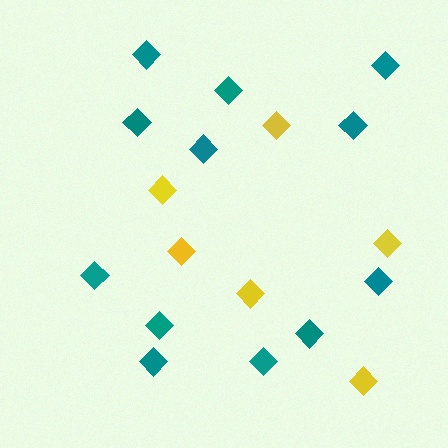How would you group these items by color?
There are 2 groups: one group of yellow diamonds (6) and one group of teal diamonds (12).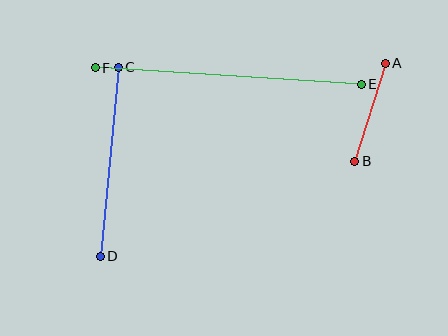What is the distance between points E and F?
The distance is approximately 266 pixels.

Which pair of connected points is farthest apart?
Points E and F are farthest apart.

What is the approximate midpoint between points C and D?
The midpoint is at approximately (109, 162) pixels.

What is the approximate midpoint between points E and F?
The midpoint is at approximately (228, 76) pixels.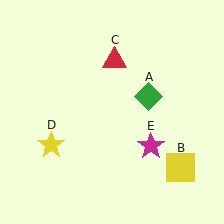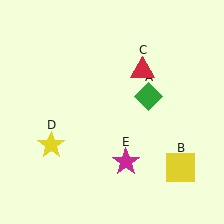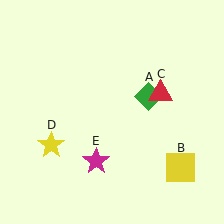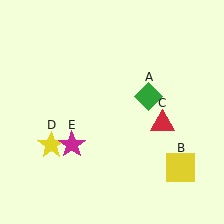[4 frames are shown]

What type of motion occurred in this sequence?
The red triangle (object C), magenta star (object E) rotated clockwise around the center of the scene.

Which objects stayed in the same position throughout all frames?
Green diamond (object A) and yellow square (object B) and yellow star (object D) remained stationary.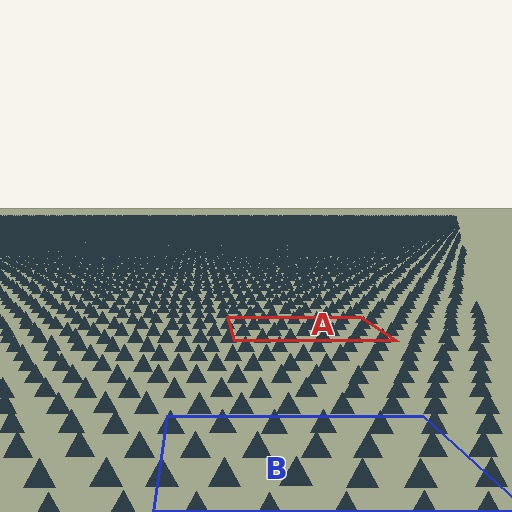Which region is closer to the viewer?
Region B is closer. The texture elements there are larger and more spread out.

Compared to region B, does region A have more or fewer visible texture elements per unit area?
Region A has more texture elements per unit area — they are packed more densely because it is farther away.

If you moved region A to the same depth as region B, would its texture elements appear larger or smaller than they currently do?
They would appear larger. At a closer depth, the same texture elements are projected at a bigger on-screen size.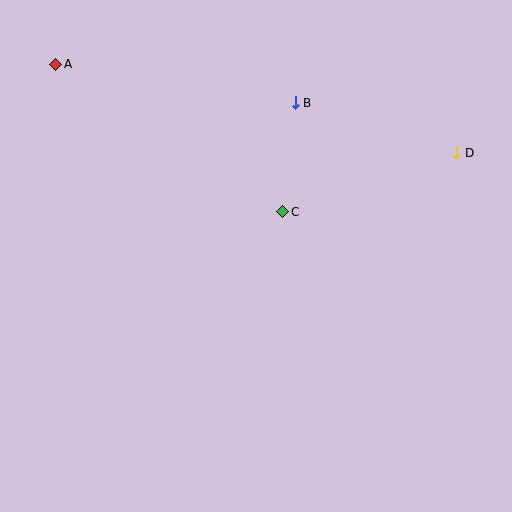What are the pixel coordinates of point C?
Point C is at (283, 212).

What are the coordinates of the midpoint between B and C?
The midpoint between B and C is at (289, 157).